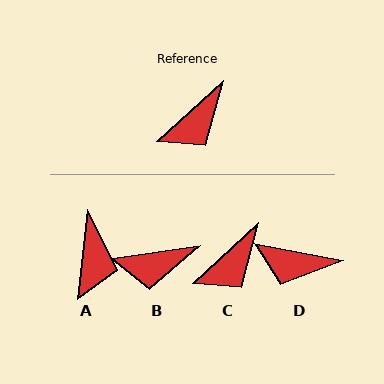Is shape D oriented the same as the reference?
No, it is off by about 54 degrees.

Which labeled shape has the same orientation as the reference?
C.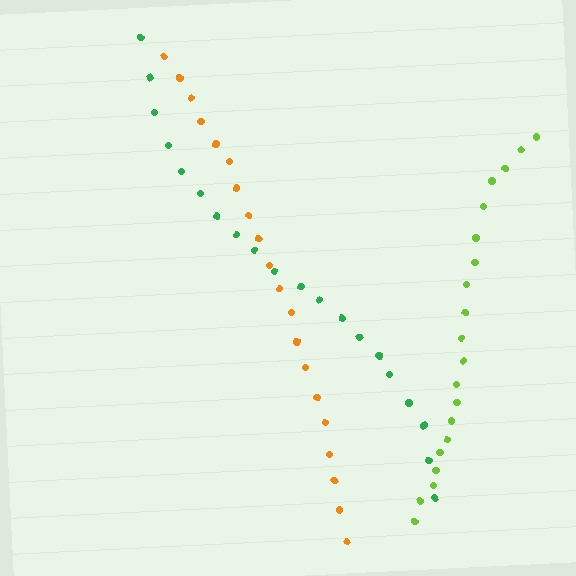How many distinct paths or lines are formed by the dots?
There are 3 distinct paths.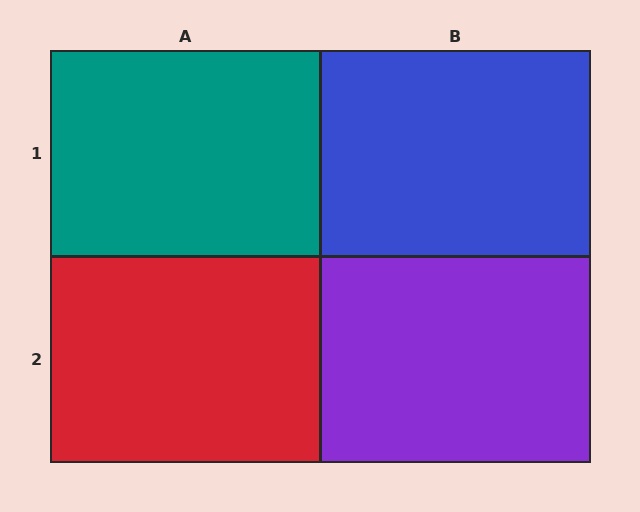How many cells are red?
1 cell is red.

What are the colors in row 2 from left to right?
Red, purple.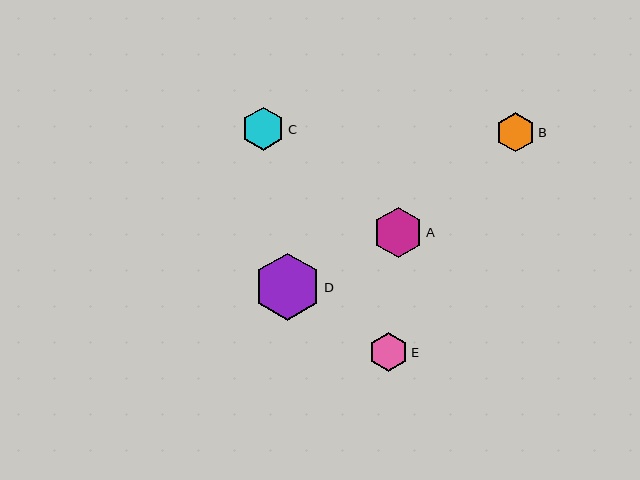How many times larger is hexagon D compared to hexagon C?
Hexagon D is approximately 1.6 times the size of hexagon C.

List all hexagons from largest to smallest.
From largest to smallest: D, A, C, B, E.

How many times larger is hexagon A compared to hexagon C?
Hexagon A is approximately 1.2 times the size of hexagon C.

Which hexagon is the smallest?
Hexagon E is the smallest with a size of approximately 39 pixels.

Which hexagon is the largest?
Hexagon D is the largest with a size of approximately 68 pixels.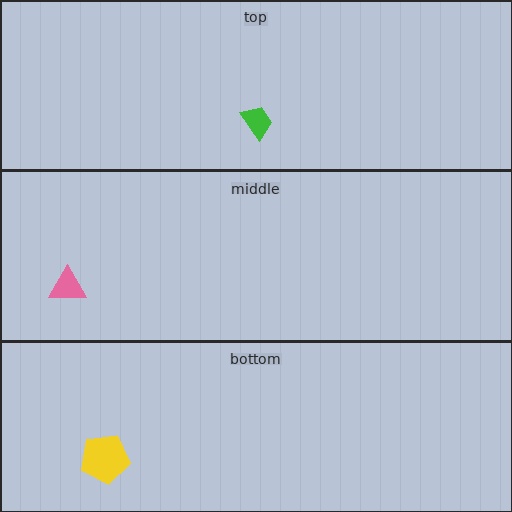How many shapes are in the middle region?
1.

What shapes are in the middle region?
The pink triangle.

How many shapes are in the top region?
1.